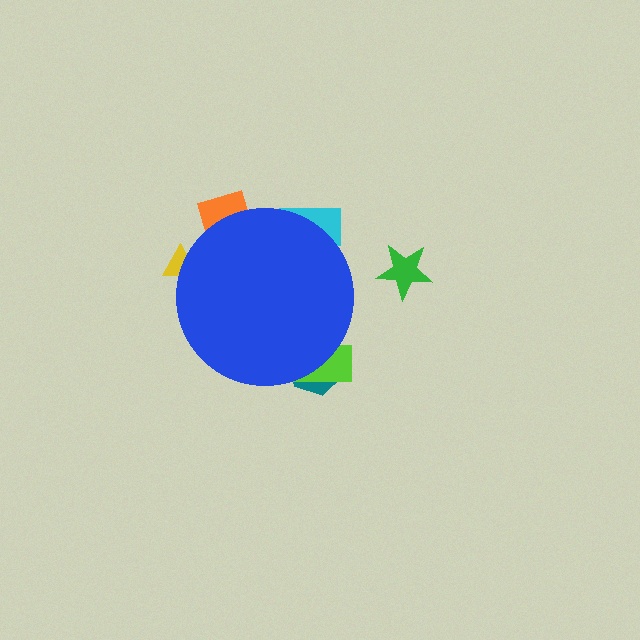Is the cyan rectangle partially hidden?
Yes, the cyan rectangle is partially hidden behind the blue circle.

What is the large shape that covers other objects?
A blue circle.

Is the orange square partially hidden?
Yes, the orange square is partially hidden behind the blue circle.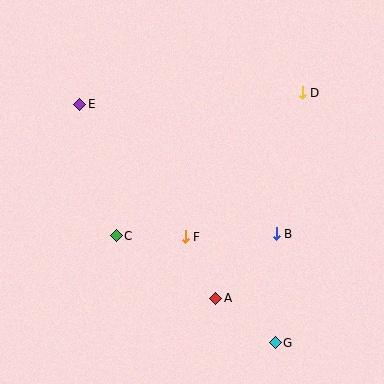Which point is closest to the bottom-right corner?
Point G is closest to the bottom-right corner.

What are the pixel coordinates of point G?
Point G is at (275, 343).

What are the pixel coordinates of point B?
Point B is at (276, 234).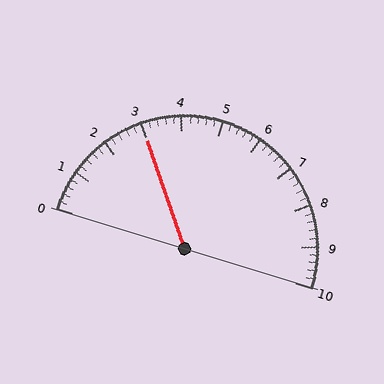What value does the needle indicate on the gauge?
The needle indicates approximately 3.0.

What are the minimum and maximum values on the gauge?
The gauge ranges from 0 to 10.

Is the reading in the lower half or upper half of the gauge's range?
The reading is in the lower half of the range (0 to 10).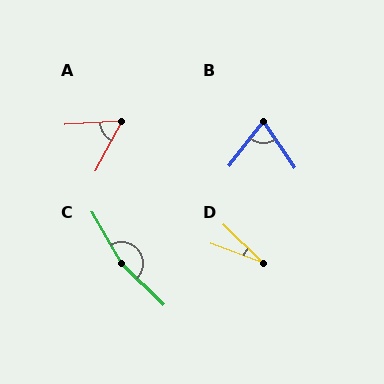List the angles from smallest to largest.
D (24°), A (58°), B (71°), C (164°).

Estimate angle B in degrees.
Approximately 71 degrees.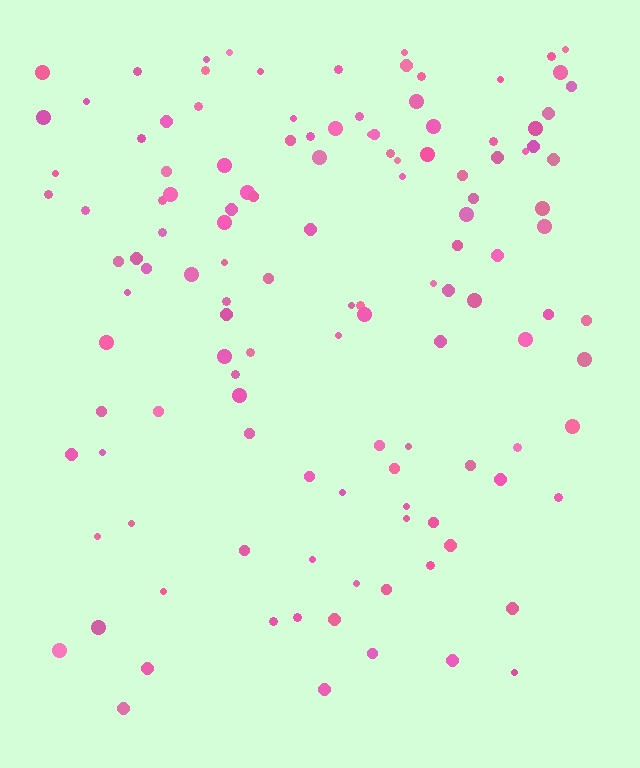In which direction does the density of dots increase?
From bottom to top, with the top side densest.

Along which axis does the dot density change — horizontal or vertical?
Vertical.